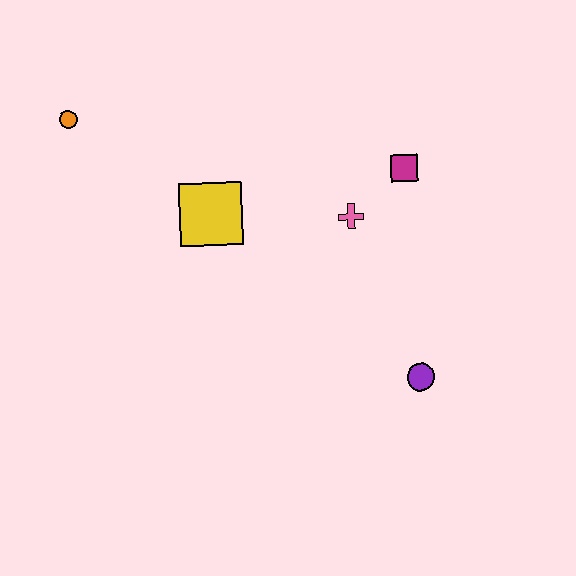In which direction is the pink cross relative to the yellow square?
The pink cross is to the right of the yellow square.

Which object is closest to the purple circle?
The pink cross is closest to the purple circle.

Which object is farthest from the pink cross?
The orange circle is farthest from the pink cross.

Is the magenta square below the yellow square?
No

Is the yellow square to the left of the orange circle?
No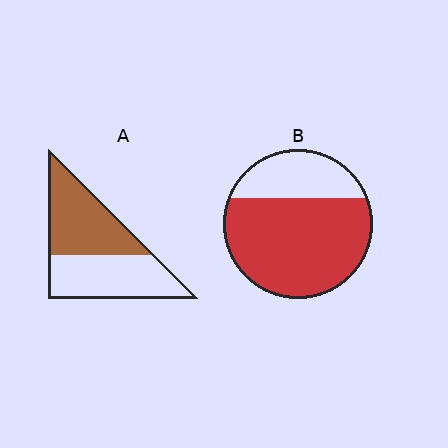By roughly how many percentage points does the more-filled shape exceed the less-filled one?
By roughly 20 percentage points (B over A).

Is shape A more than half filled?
Roughly half.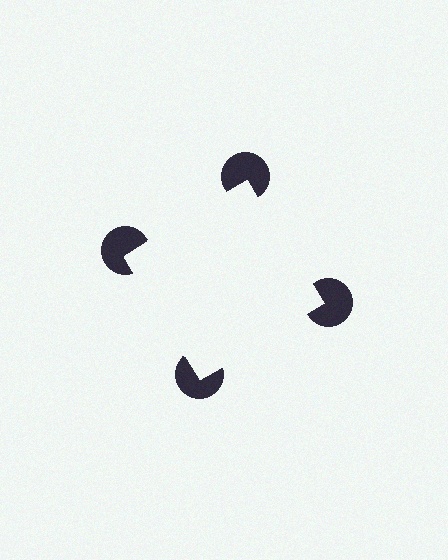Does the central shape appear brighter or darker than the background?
It typically appears slightly brighter than the background, even though no actual brightness change is drawn.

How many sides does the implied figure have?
4 sides.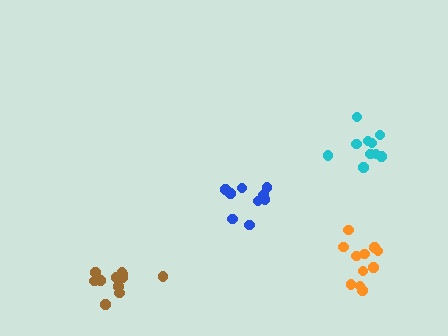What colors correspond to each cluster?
The clusters are colored: cyan, orange, brown, blue.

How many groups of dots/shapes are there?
There are 4 groups.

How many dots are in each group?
Group 1: 10 dots, Group 2: 11 dots, Group 3: 12 dots, Group 4: 10 dots (43 total).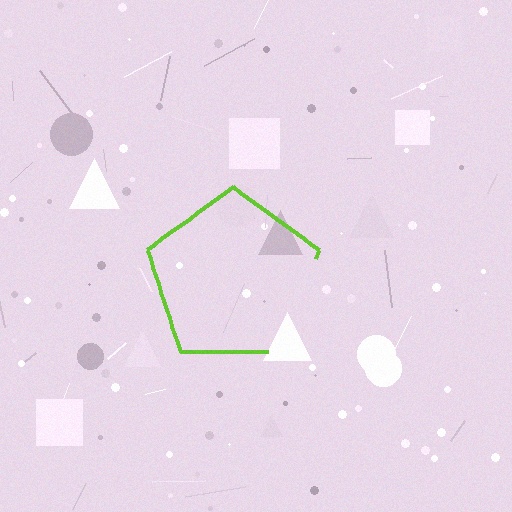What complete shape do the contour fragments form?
The contour fragments form a pentagon.